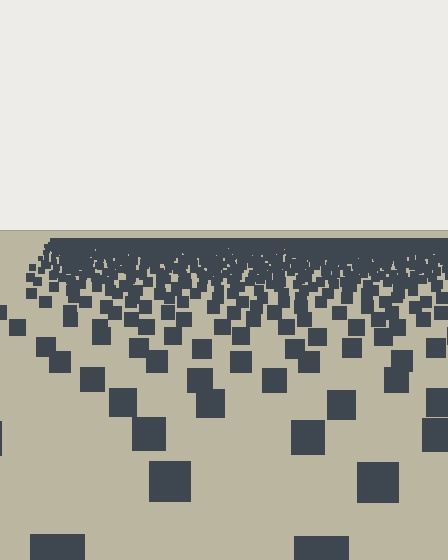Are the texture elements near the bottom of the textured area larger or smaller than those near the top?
Larger. Near the bottom, elements are closer to the viewer and appear at a bigger on-screen size.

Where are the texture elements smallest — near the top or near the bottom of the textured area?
Near the top.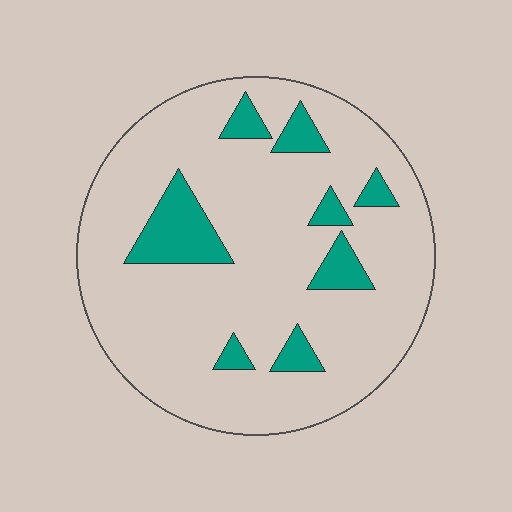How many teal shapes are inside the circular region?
8.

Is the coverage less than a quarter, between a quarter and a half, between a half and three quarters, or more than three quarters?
Less than a quarter.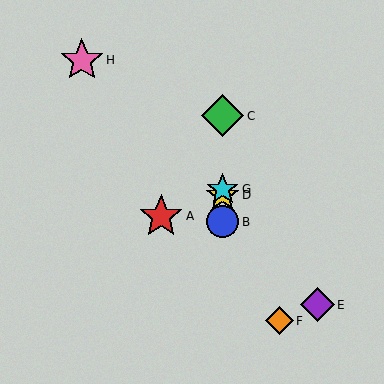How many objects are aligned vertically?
4 objects (B, C, D, G) are aligned vertically.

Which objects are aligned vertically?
Objects B, C, D, G are aligned vertically.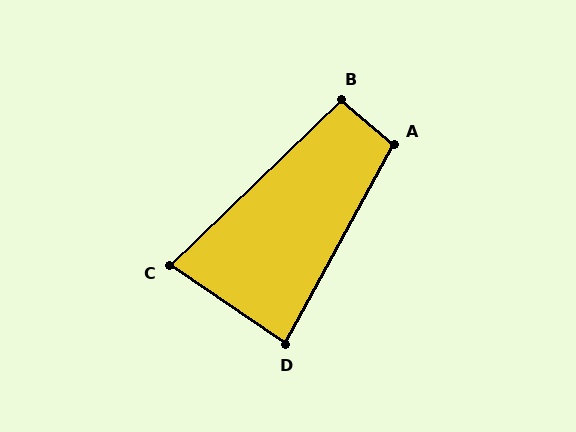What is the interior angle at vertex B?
Approximately 96 degrees (obtuse).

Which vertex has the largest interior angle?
A, at approximately 102 degrees.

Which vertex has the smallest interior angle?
C, at approximately 78 degrees.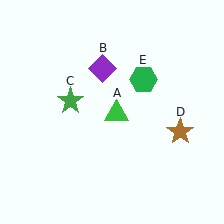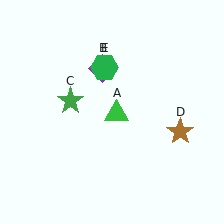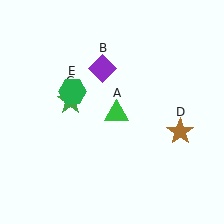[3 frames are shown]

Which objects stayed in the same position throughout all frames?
Green triangle (object A) and purple diamond (object B) and green star (object C) and brown star (object D) remained stationary.